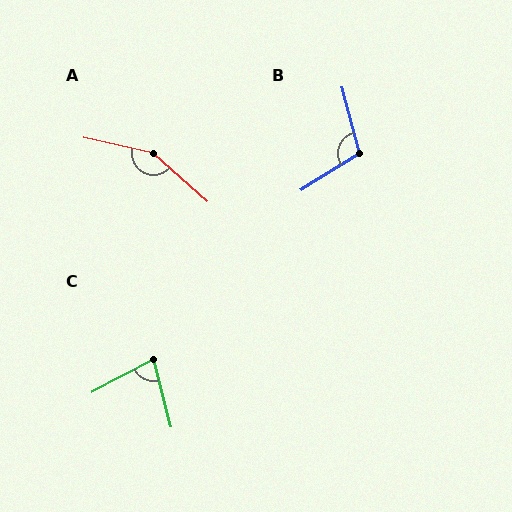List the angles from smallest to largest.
C (77°), B (107°), A (151°).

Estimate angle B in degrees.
Approximately 107 degrees.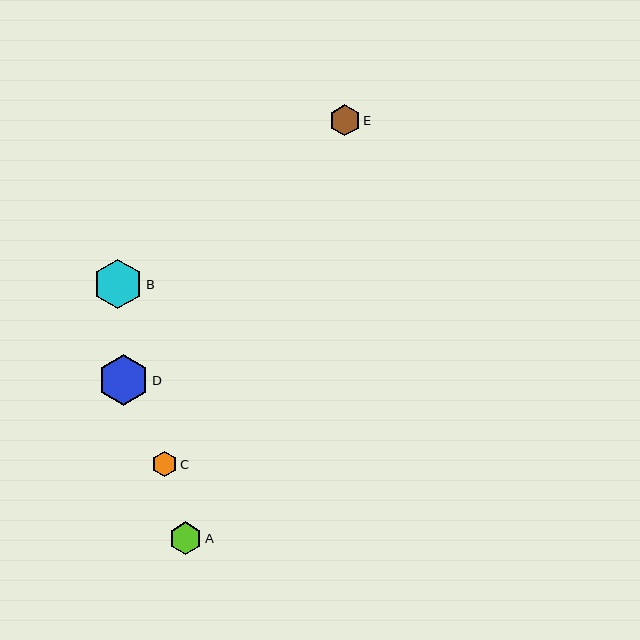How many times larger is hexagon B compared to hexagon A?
Hexagon B is approximately 1.5 times the size of hexagon A.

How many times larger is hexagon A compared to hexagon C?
Hexagon A is approximately 1.3 times the size of hexagon C.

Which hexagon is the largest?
Hexagon D is the largest with a size of approximately 51 pixels.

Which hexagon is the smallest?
Hexagon C is the smallest with a size of approximately 25 pixels.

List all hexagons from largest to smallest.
From largest to smallest: D, B, A, E, C.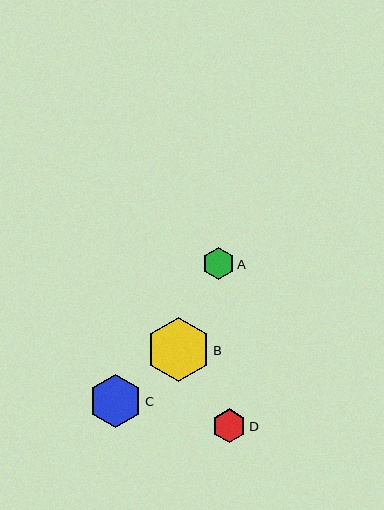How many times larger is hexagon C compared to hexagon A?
Hexagon C is approximately 1.7 times the size of hexagon A.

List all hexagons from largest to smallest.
From largest to smallest: B, C, D, A.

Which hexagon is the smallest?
Hexagon A is the smallest with a size of approximately 32 pixels.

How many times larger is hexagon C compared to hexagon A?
Hexagon C is approximately 1.7 times the size of hexagon A.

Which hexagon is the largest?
Hexagon B is the largest with a size of approximately 64 pixels.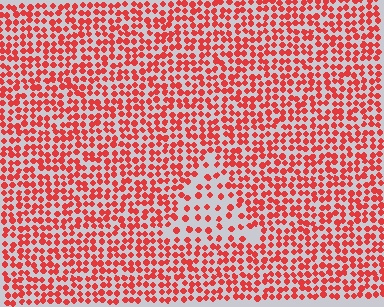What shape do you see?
I see a triangle.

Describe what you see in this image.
The image contains small red elements arranged at two different densities. A triangle-shaped region is visible where the elements are less densely packed than the surrounding area.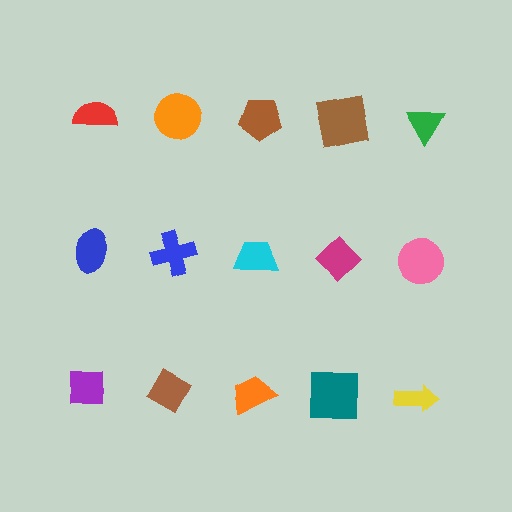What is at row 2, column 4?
A magenta diamond.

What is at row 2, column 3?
A cyan trapezoid.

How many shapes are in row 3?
5 shapes.